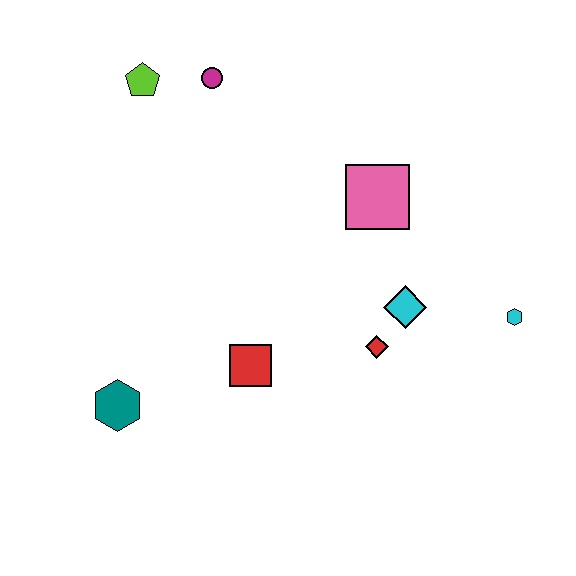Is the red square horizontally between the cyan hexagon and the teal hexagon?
Yes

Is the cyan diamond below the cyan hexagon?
No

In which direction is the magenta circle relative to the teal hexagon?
The magenta circle is above the teal hexagon.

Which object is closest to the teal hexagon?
The red square is closest to the teal hexagon.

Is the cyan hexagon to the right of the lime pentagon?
Yes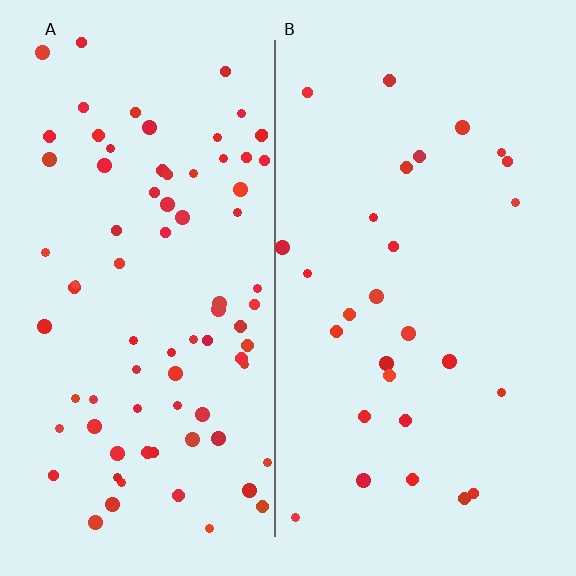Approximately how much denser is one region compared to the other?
Approximately 2.9× — region A over region B.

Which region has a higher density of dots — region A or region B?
A (the left).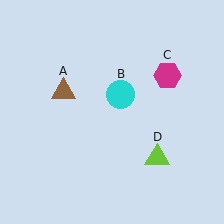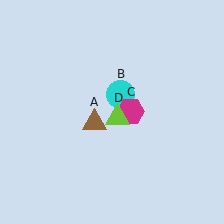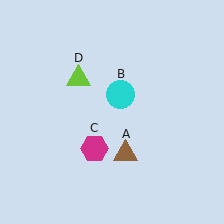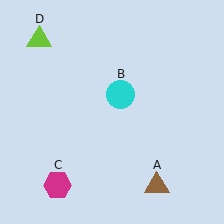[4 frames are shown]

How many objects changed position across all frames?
3 objects changed position: brown triangle (object A), magenta hexagon (object C), lime triangle (object D).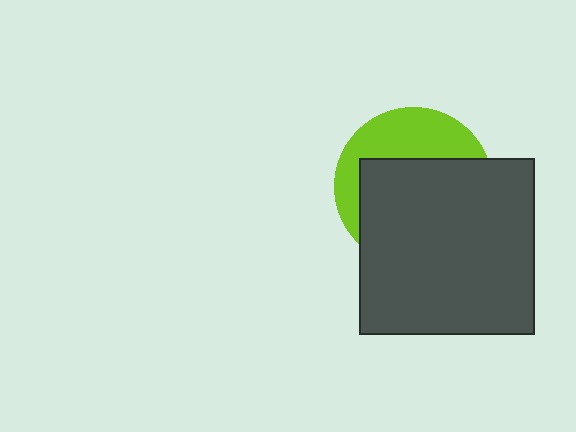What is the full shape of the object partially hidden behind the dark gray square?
The partially hidden object is a lime circle.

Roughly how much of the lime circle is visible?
A small part of it is visible (roughly 36%).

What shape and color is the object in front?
The object in front is a dark gray square.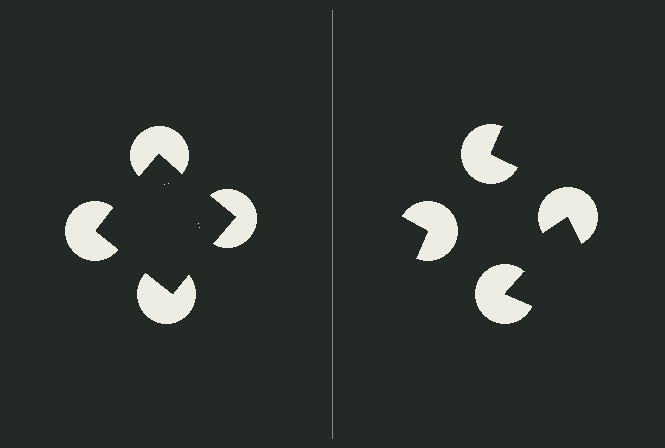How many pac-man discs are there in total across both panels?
8 — 4 on each side.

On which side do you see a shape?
An illusory square appears on the left side. On the right side the wedge cuts are rotated, so no coherent shape forms.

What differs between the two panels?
The pac-man discs are positioned identically on both sides; only the wedge orientations differ. On the left they align to a square; on the right they are misaligned.